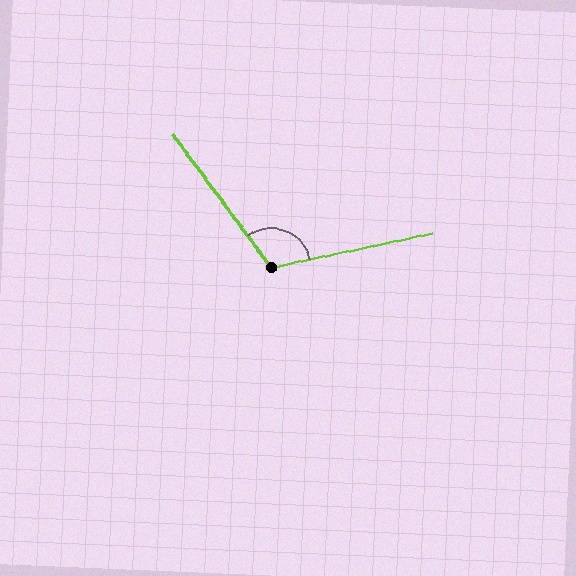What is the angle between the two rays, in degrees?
Approximately 115 degrees.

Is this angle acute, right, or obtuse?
It is obtuse.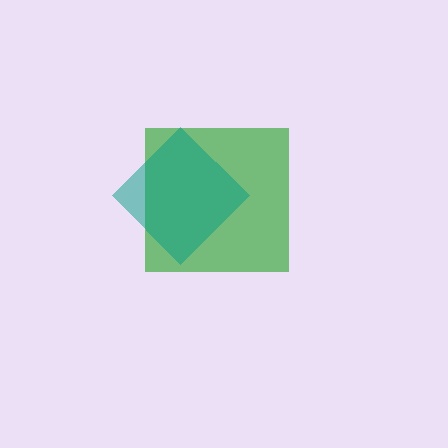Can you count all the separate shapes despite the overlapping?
Yes, there are 2 separate shapes.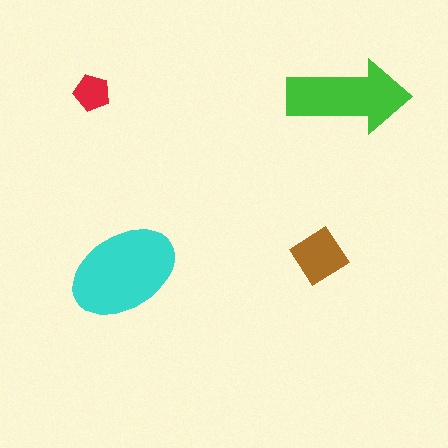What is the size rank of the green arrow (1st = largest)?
2nd.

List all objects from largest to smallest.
The cyan ellipse, the green arrow, the brown diamond, the red pentagon.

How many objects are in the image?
There are 4 objects in the image.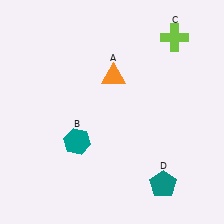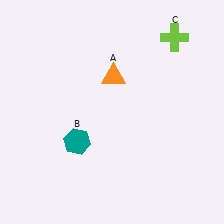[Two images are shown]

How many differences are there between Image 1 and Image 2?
There is 1 difference between the two images.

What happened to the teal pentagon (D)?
The teal pentagon (D) was removed in Image 2. It was in the bottom-right area of Image 1.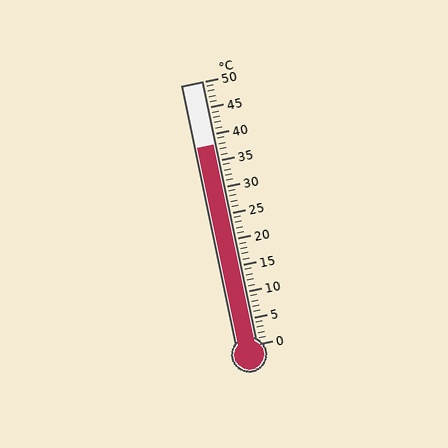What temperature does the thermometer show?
The thermometer shows approximately 38°C.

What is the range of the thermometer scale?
The thermometer scale ranges from 0°C to 50°C.